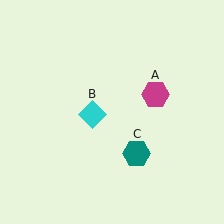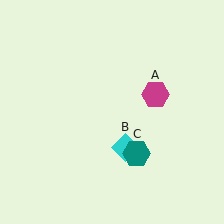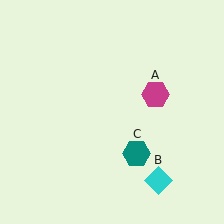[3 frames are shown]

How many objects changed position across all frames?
1 object changed position: cyan diamond (object B).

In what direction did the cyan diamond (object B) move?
The cyan diamond (object B) moved down and to the right.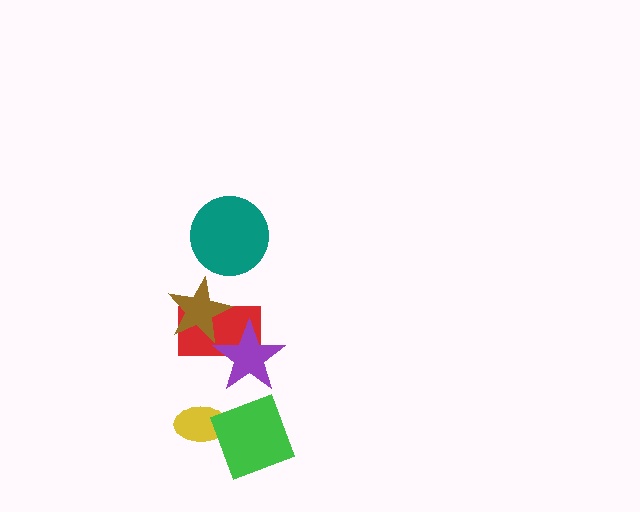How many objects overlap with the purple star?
1 object overlaps with the purple star.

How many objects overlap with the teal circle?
0 objects overlap with the teal circle.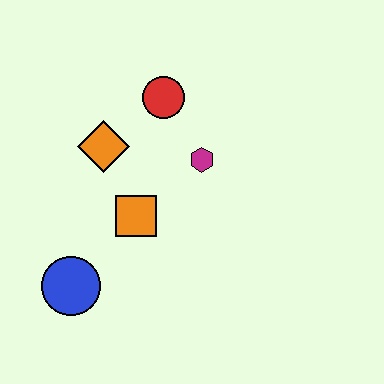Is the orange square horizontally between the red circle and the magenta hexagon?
No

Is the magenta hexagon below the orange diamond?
Yes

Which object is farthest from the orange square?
The red circle is farthest from the orange square.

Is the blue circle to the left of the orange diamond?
Yes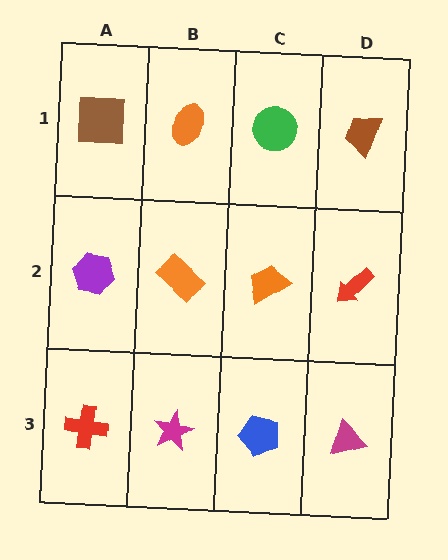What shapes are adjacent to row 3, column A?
A purple hexagon (row 2, column A), a magenta star (row 3, column B).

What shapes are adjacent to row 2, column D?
A brown trapezoid (row 1, column D), a magenta triangle (row 3, column D), an orange trapezoid (row 2, column C).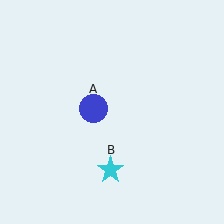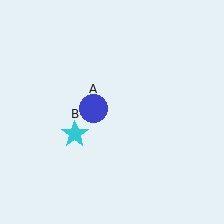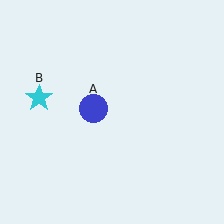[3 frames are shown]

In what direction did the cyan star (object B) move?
The cyan star (object B) moved up and to the left.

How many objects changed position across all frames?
1 object changed position: cyan star (object B).